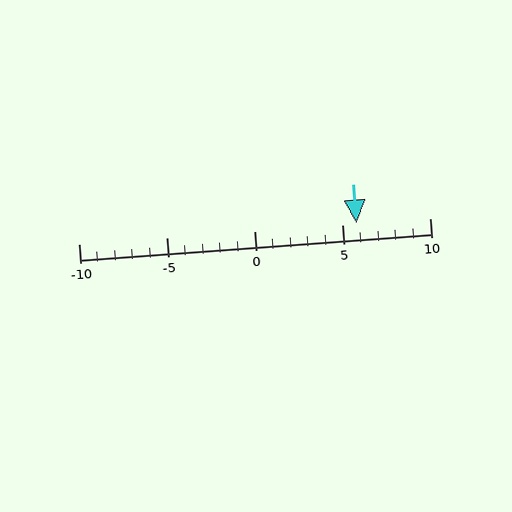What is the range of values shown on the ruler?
The ruler shows values from -10 to 10.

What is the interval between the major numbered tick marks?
The major tick marks are spaced 5 units apart.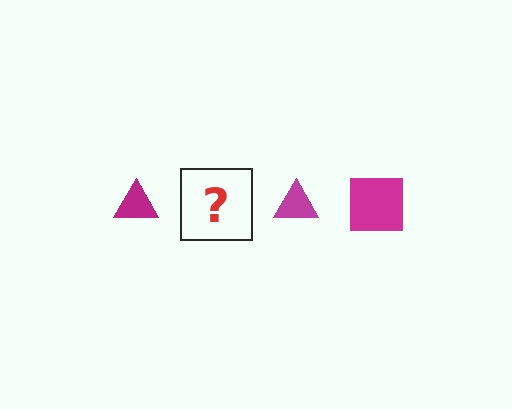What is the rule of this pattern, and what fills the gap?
The rule is that the pattern cycles through triangle, square shapes in magenta. The gap should be filled with a magenta square.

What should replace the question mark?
The question mark should be replaced with a magenta square.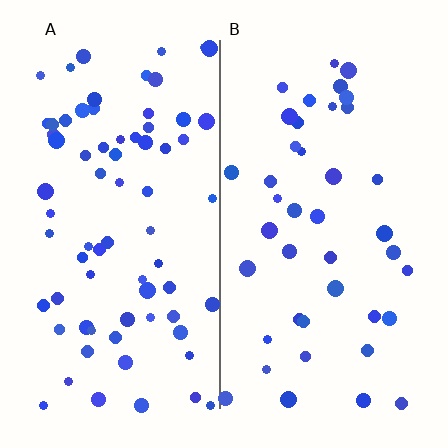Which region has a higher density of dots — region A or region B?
A (the left).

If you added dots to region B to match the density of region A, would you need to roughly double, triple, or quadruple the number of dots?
Approximately double.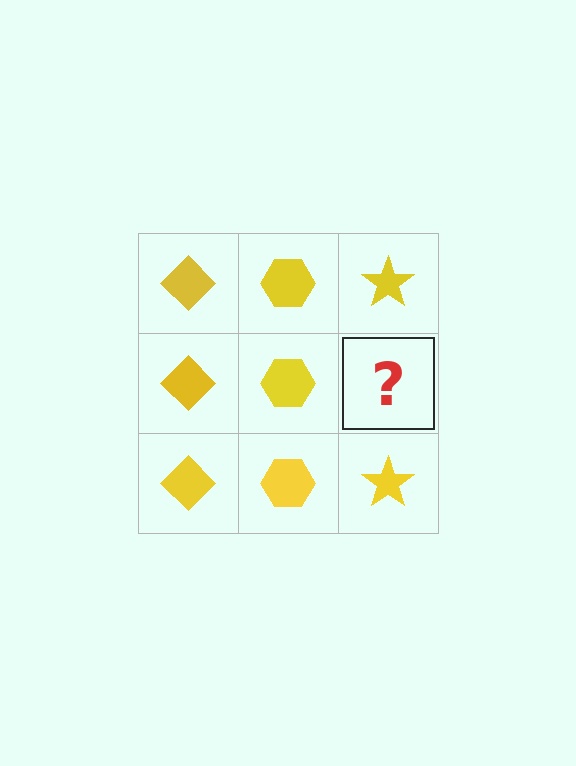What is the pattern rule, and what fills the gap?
The rule is that each column has a consistent shape. The gap should be filled with a yellow star.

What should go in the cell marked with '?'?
The missing cell should contain a yellow star.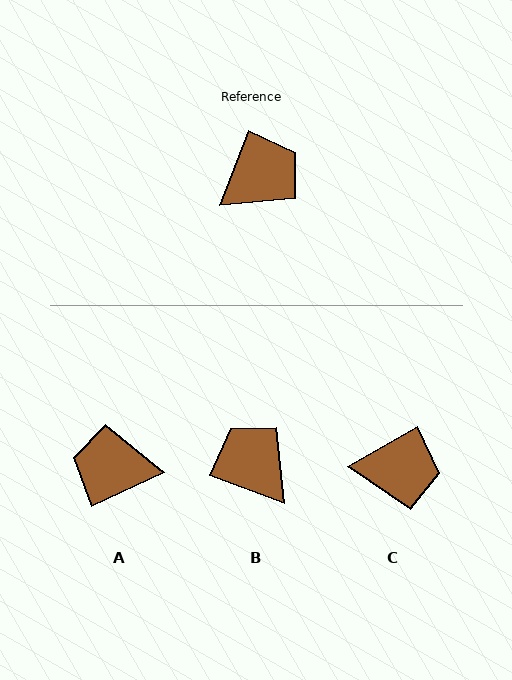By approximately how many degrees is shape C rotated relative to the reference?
Approximately 39 degrees clockwise.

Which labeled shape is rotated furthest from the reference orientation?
A, about 135 degrees away.